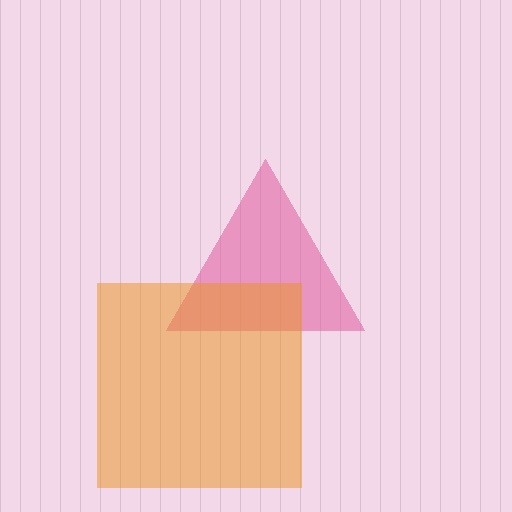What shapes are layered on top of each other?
The layered shapes are: a pink triangle, an orange square.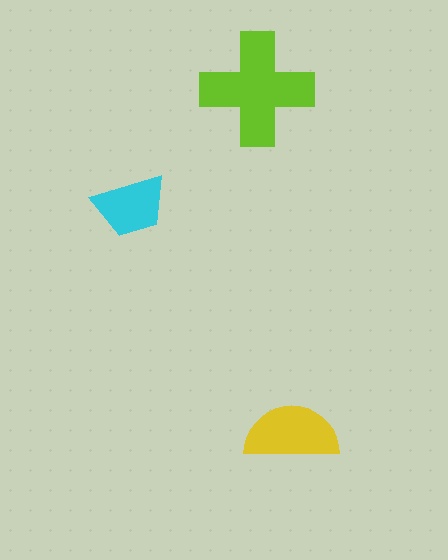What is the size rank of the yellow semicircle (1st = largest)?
2nd.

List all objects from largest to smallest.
The lime cross, the yellow semicircle, the cyan trapezoid.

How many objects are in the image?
There are 3 objects in the image.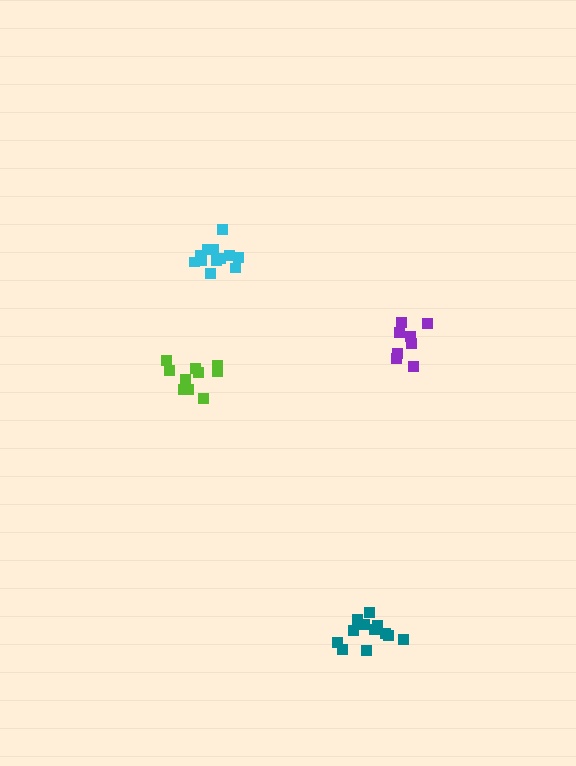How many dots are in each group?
Group 1: 12 dots, Group 2: 12 dots, Group 3: 8 dots, Group 4: 10 dots (42 total).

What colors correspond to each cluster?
The clusters are colored: teal, cyan, purple, lime.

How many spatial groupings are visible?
There are 4 spatial groupings.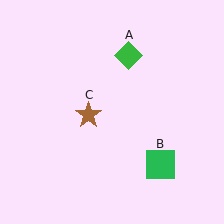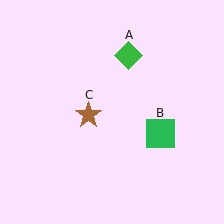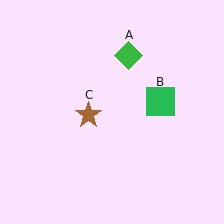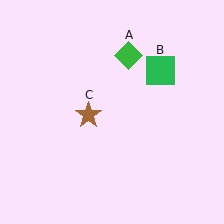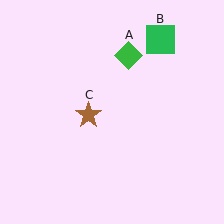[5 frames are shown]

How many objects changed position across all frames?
1 object changed position: green square (object B).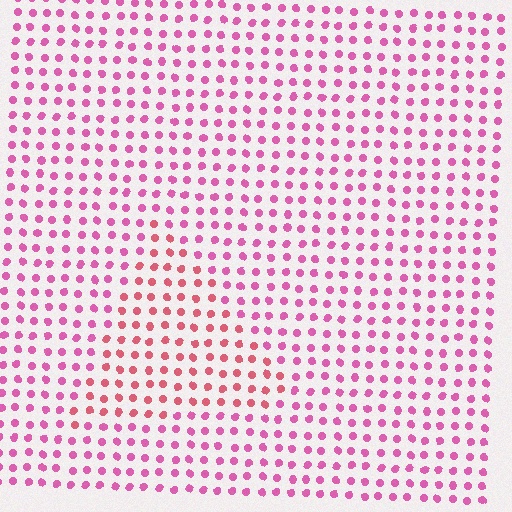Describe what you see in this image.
The image is filled with small pink elements in a uniform arrangement. A triangle-shaped region is visible where the elements are tinted to a slightly different hue, forming a subtle color boundary.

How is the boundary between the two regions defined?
The boundary is defined purely by a slight shift in hue (about 27 degrees). Spacing, size, and orientation are identical on both sides.